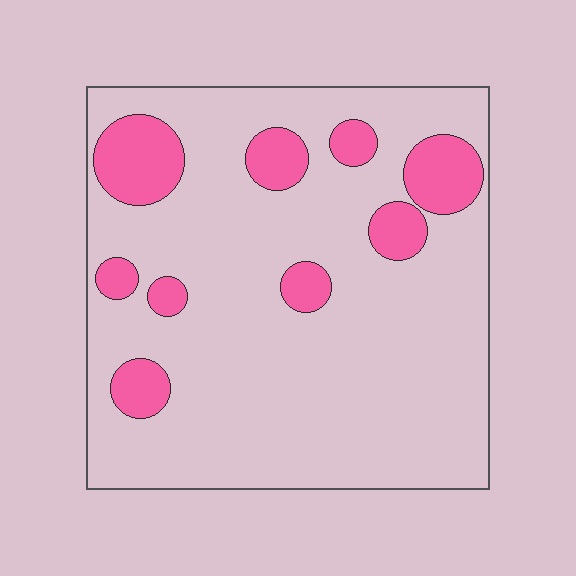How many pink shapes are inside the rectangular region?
9.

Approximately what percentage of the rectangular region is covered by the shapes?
Approximately 15%.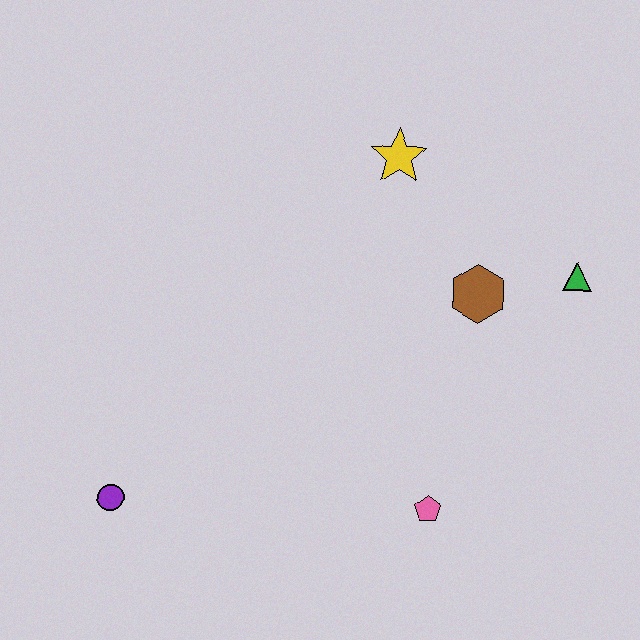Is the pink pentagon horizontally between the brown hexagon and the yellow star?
Yes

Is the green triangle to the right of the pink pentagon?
Yes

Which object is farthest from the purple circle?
The green triangle is farthest from the purple circle.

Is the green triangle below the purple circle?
No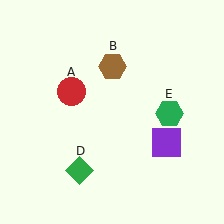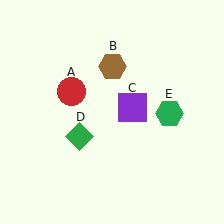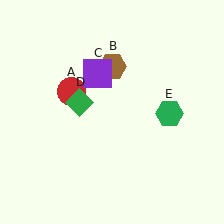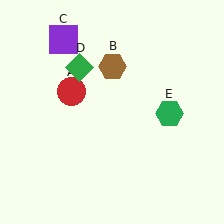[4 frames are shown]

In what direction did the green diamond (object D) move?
The green diamond (object D) moved up.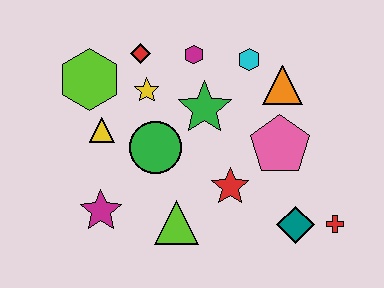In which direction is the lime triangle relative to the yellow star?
The lime triangle is below the yellow star.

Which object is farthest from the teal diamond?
The lime hexagon is farthest from the teal diamond.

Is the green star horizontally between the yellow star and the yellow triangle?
No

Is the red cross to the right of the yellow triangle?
Yes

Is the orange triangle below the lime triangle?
No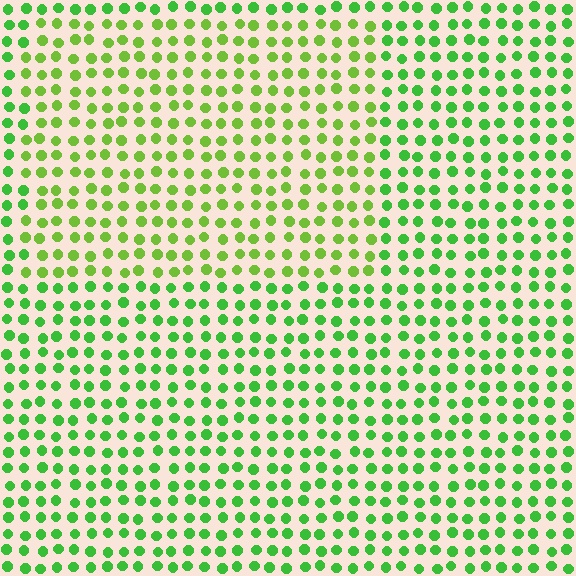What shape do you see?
I see a rectangle.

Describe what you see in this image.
The image is filled with small green elements in a uniform arrangement. A rectangle-shaped region is visible where the elements are tinted to a slightly different hue, forming a subtle color boundary.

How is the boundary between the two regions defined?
The boundary is defined purely by a slight shift in hue (about 25 degrees). Spacing, size, and orientation are identical on both sides.